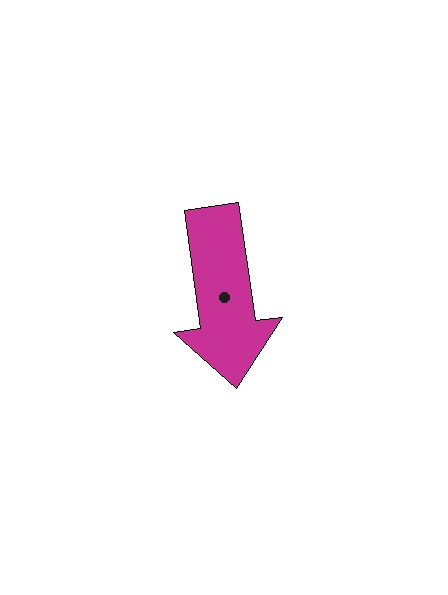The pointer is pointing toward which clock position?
Roughly 6 o'clock.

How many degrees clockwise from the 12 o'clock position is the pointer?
Approximately 172 degrees.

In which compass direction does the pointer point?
South.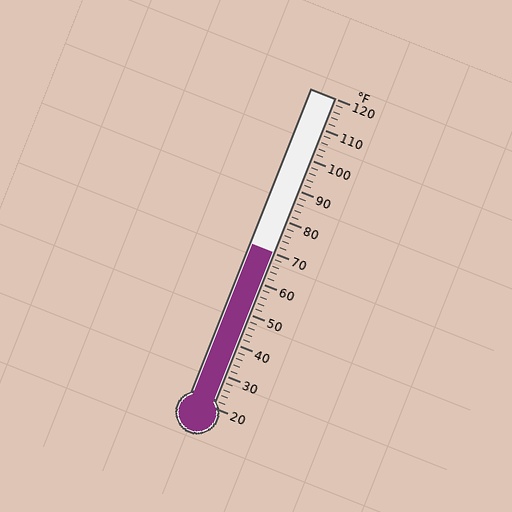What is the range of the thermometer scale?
The thermometer scale ranges from 20°F to 120°F.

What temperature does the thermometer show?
The thermometer shows approximately 70°F.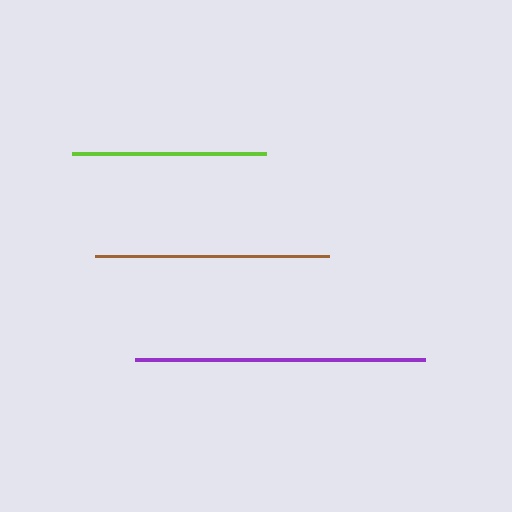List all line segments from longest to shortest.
From longest to shortest: purple, brown, lime.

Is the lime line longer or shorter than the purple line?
The purple line is longer than the lime line.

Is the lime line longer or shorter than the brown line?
The brown line is longer than the lime line.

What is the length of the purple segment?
The purple segment is approximately 290 pixels long.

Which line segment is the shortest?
The lime line is the shortest at approximately 194 pixels.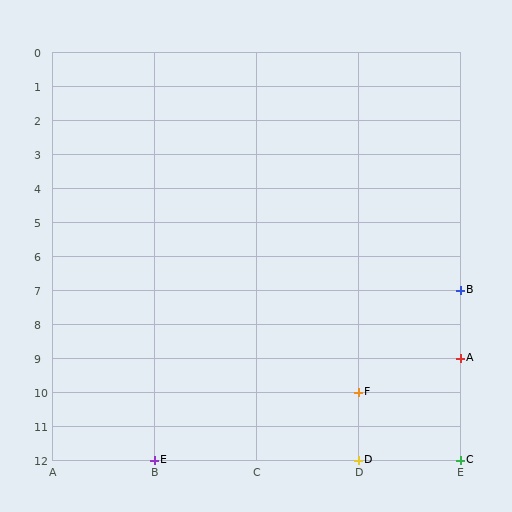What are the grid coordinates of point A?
Point A is at grid coordinates (E, 9).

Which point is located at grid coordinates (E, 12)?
Point C is at (E, 12).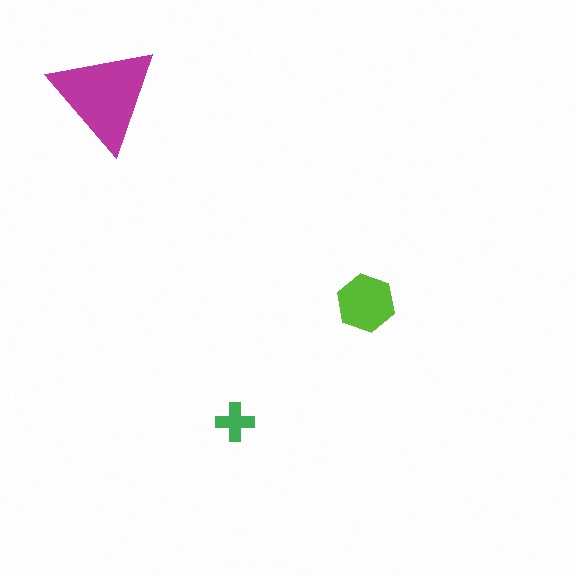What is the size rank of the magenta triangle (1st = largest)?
1st.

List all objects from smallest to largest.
The green cross, the lime hexagon, the magenta triangle.